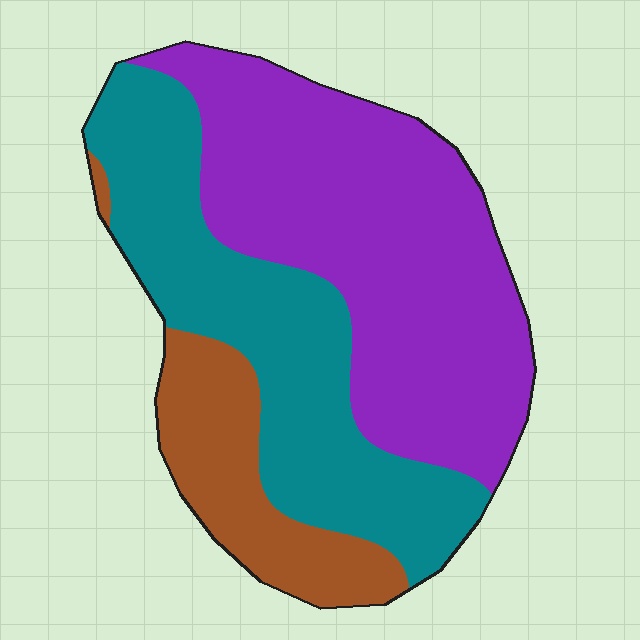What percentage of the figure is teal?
Teal takes up about three eighths (3/8) of the figure.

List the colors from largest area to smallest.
From largest to smallest: purple, teal, brown.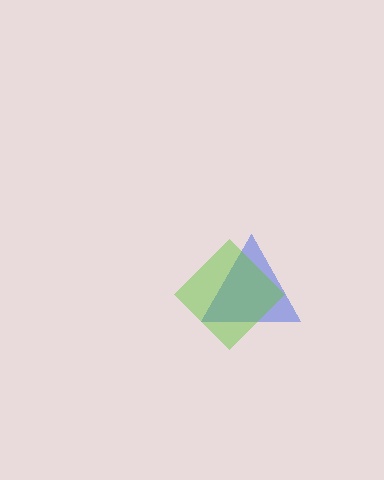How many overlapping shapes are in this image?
There are 2 overlapping shapes in the image.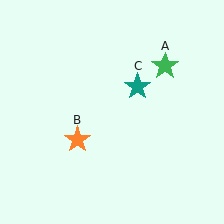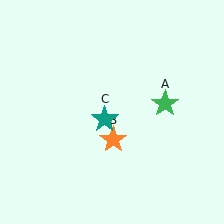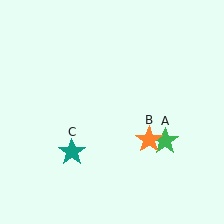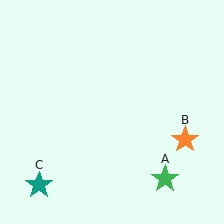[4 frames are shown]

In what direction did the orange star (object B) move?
The orange star (object B) moved right.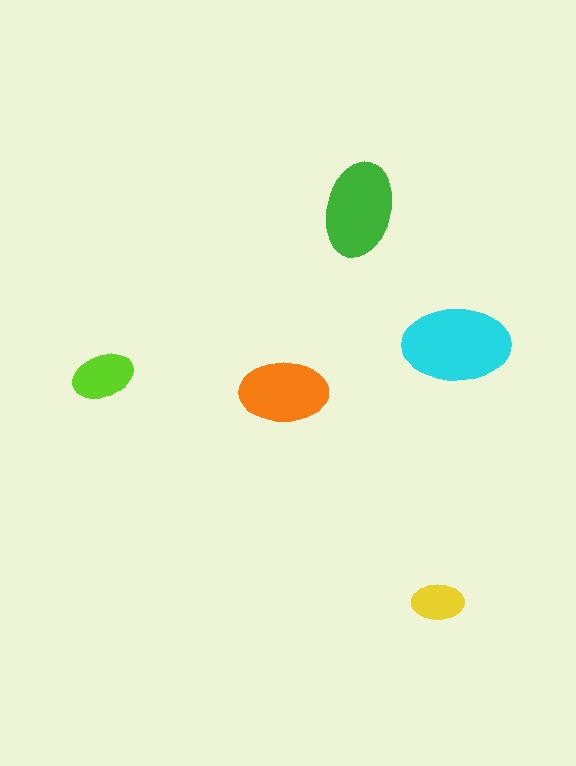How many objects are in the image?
There are 5 objects in the image.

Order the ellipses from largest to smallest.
the cyan one, the green one, the orange one, the lime one, the yellow one.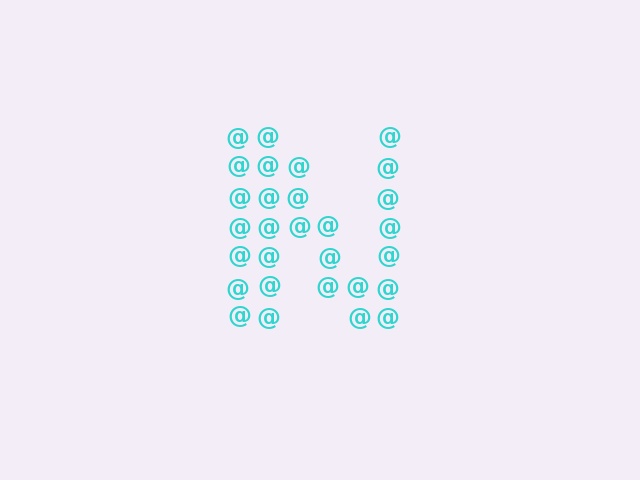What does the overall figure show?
The overall figure shows the letter N.